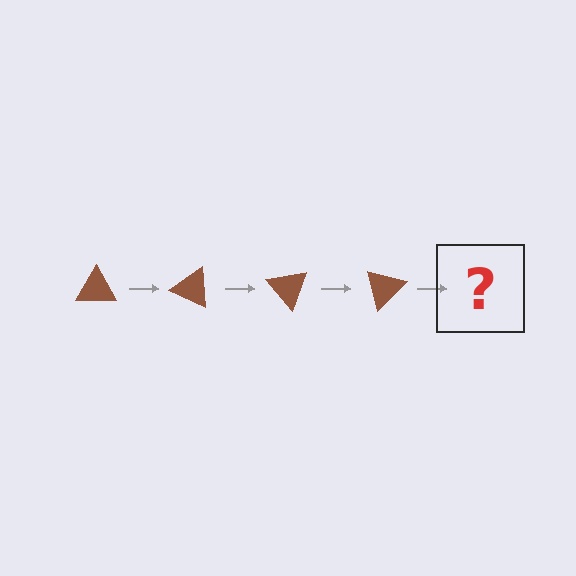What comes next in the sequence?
The next element should be a brown triangle rotated 100 degrees.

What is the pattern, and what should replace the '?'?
The pattern is that the triangle rotates 25 degrees each step. The '?' should be a brown triangle rotated 100 degrees.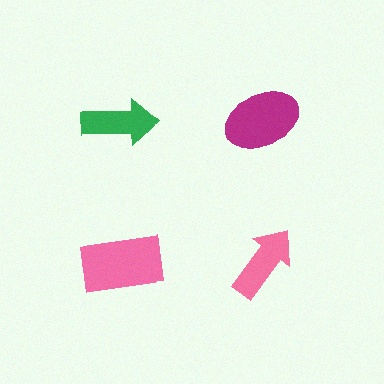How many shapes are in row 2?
2 shapes.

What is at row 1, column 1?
A green arrow.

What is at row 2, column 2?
A pink arrow.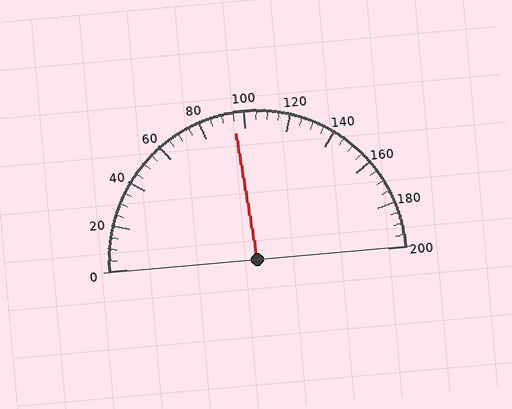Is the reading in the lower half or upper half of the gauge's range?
The reading is in the lower half of the range (0 to 200).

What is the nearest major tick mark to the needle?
The nearest major tick mark is 100.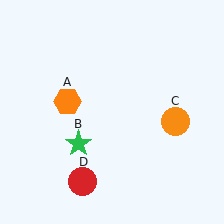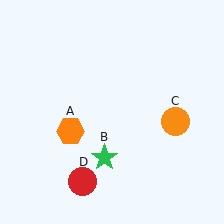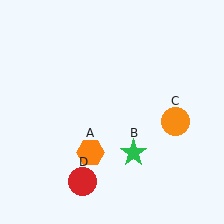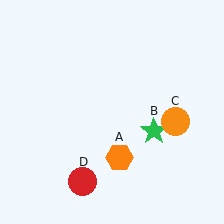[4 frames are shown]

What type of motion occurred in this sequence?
The orange hexagon (object A), green star (object B) rotated counterclockwise around the center of the scene.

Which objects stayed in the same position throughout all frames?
Orange circle (object C) and red circle (object D) remained stationary.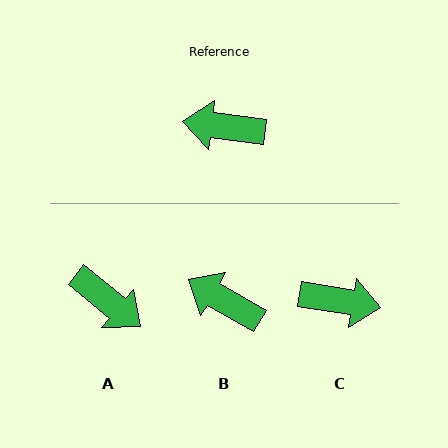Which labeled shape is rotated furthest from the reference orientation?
C, about 178 degrees away.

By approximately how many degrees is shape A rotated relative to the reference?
Approximately 148 degrees counter-clockwise.